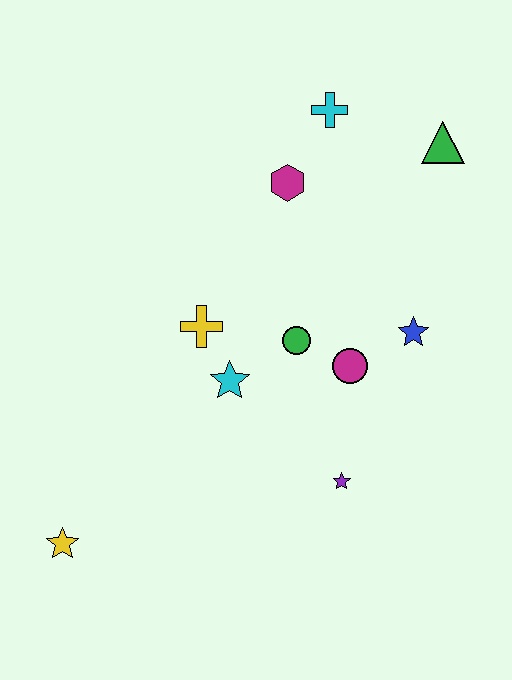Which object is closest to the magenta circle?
The green circle is closest to the magenta circle.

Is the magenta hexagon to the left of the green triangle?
Yes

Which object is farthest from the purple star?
The cyan cross is farthest from the purple star.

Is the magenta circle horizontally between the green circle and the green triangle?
Yes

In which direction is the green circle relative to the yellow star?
The green circle is to the right of the yellow star.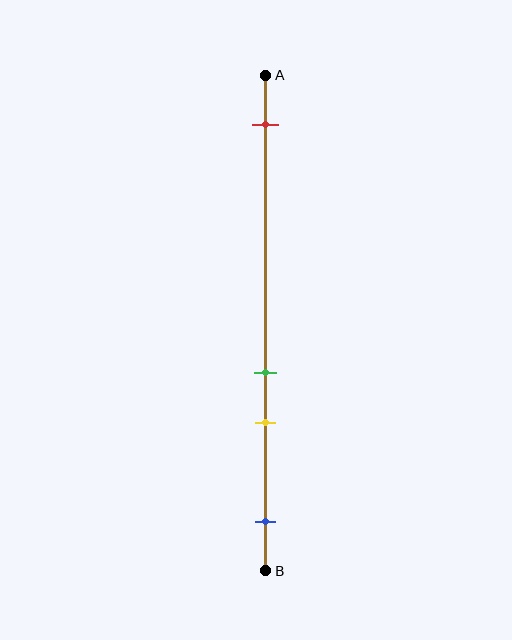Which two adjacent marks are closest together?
The green and yellow marks are the closest adjacent pair.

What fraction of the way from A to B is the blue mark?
The blue mark is approximately 90% (0.9) of the way from A to B.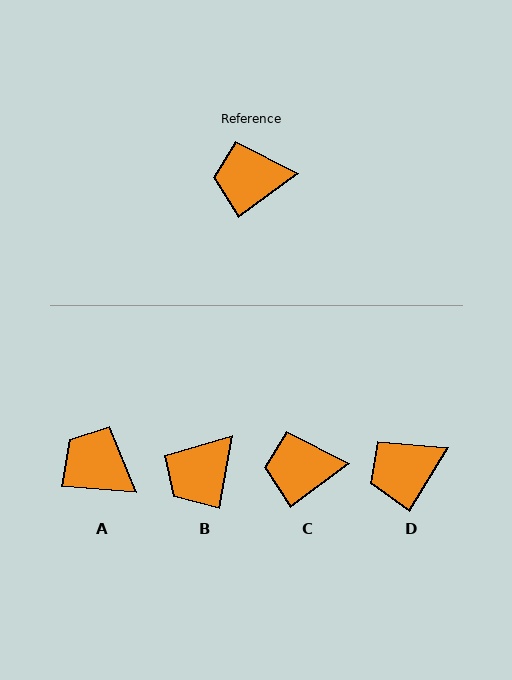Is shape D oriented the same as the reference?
No, it is off by about 22 degrees.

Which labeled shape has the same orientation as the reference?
C.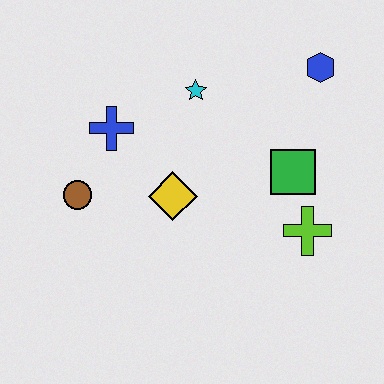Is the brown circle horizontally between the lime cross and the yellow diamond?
No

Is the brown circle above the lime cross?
Yes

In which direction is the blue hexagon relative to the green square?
The blue hexagon is above the green square.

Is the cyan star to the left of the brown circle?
No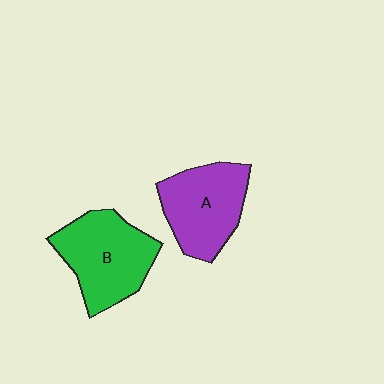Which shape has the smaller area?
Shape A (purple).